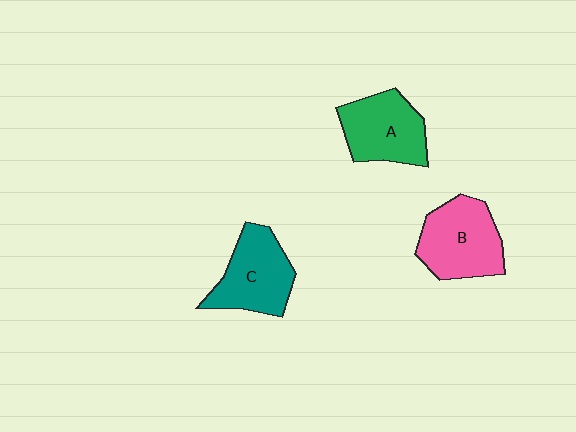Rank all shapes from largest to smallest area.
From largest to smallest: B (pink), C (teal), A (green).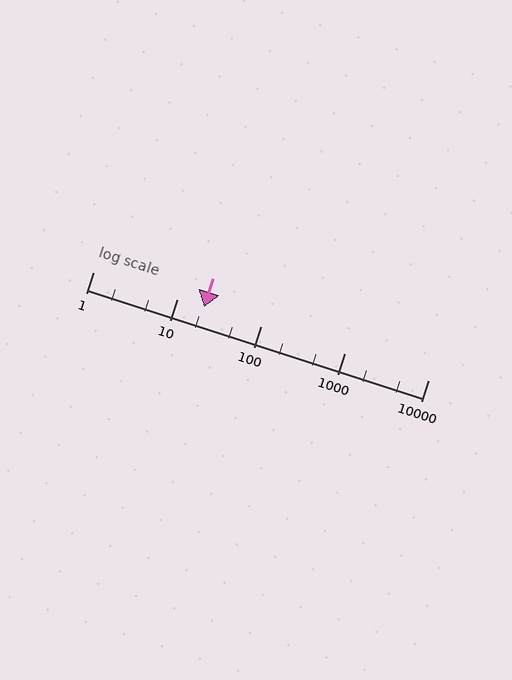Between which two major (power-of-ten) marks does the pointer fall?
The pointer is between 10 and 100.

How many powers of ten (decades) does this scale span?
The scale spans 4 decades, from 1 to 10000.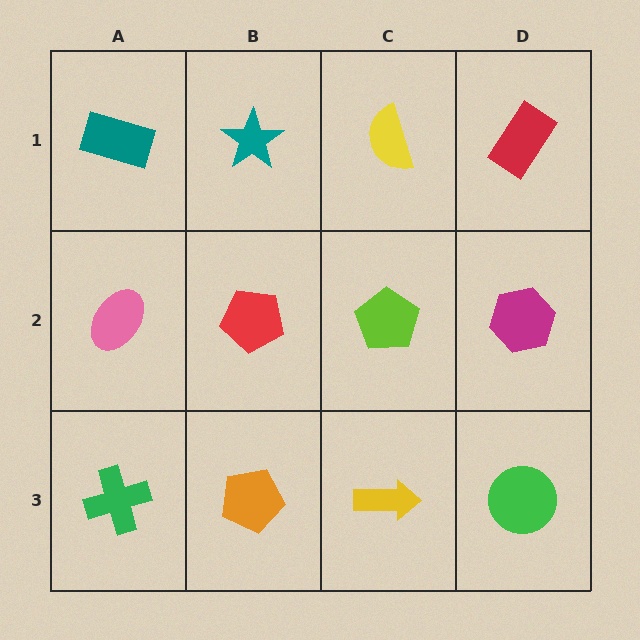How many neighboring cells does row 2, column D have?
3.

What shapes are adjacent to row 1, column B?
A red pentagon (row 2, column B), a teal rectangle (row 1, column A), a yellow semicircle (row 1, column C).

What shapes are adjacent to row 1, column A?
A pink ellipse (row 2, column A), a teal star (row 1, column B).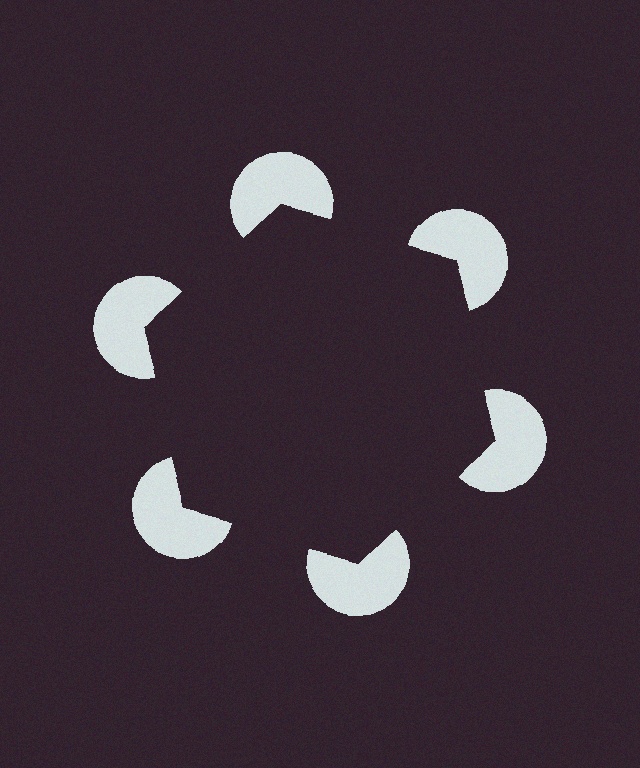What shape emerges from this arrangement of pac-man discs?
An illusory hexagon — its edges are inferred from the aligned wedge cuts in the pac-man discs, not physically drawn.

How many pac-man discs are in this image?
There are 6 — one at each vertex of the illusory hexagon.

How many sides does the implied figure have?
6 sides.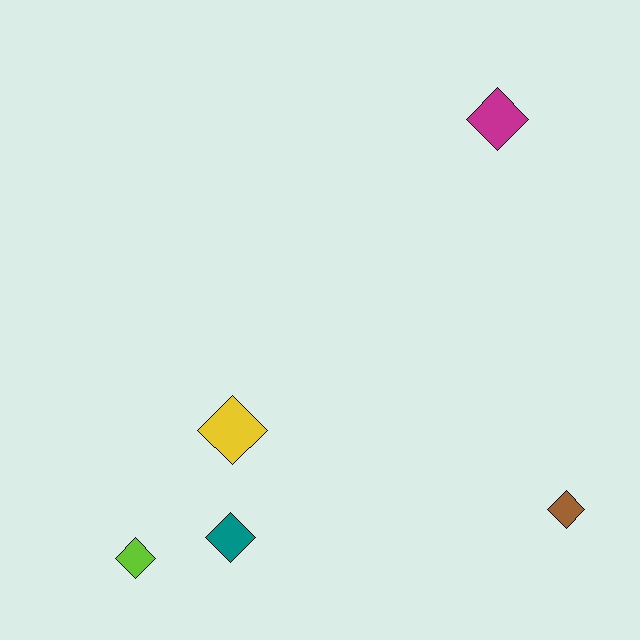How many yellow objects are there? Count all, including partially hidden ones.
There is 1 yellow object.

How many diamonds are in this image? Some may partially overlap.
There are 5 diamonds.